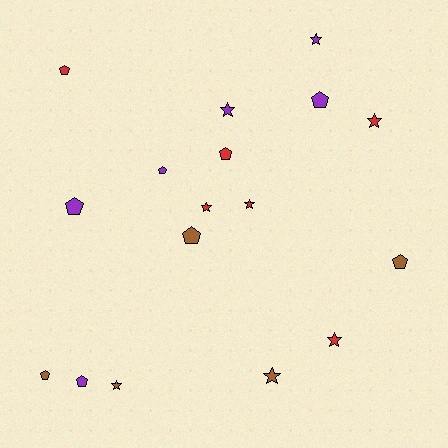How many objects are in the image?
There are 17 objects.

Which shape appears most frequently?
Pentagon, with 9 objects.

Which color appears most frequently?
Red, with 6 objects.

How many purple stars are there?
There are 2 purple stars.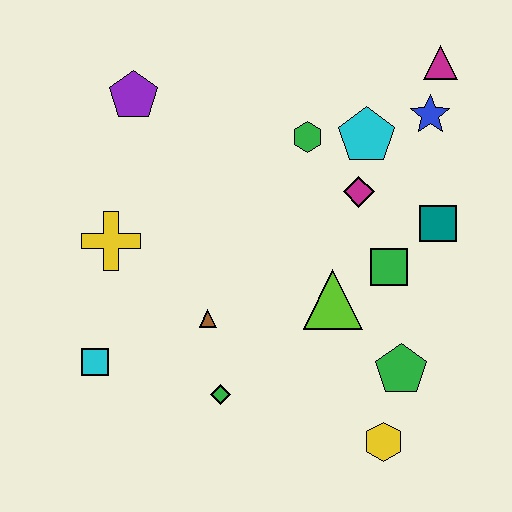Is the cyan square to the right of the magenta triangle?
No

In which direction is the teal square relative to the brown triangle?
The teal square is to the right of the brown triangle.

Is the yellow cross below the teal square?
Yes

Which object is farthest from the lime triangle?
The purple pentagon is farthest from the lime triangle.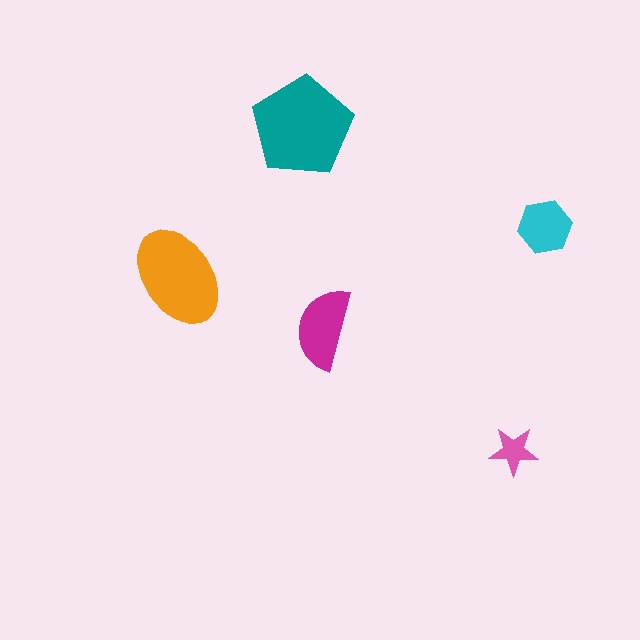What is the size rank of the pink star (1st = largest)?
5th.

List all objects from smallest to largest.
The pink star, the cyan hexagon, the magenta semicircle, the orange ellipse, the teal pentagon.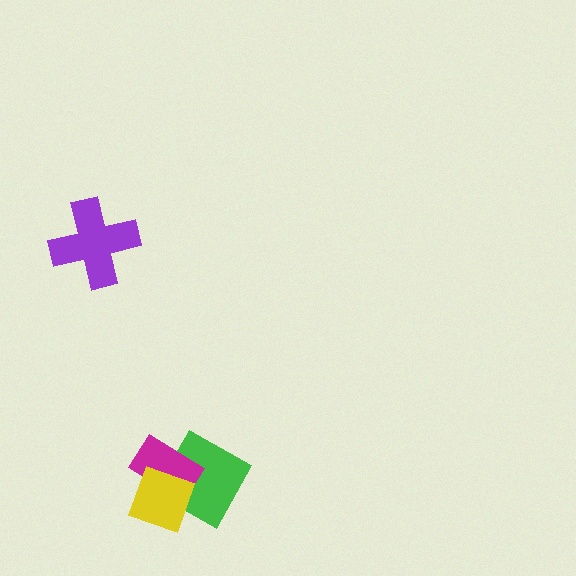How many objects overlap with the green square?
2 objects overlap with the green square.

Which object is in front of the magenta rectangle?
The yellow diamond is in front of the magenta rectangle.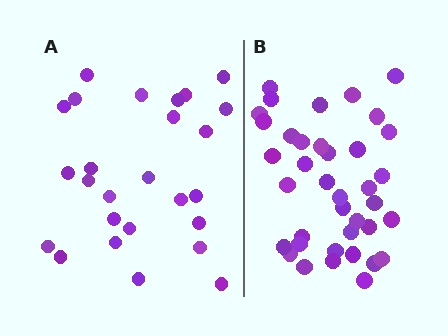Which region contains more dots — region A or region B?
Region B (the right region) has more dots.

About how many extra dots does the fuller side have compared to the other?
Region B has roughly 12 or so more dots than region A.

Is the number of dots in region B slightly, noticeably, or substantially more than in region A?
Region B has substantially more. The ratio is roughly 1.5 to 1.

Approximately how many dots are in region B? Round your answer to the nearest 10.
About 40 dots. (The exact count is 38, which rounds to 40.)